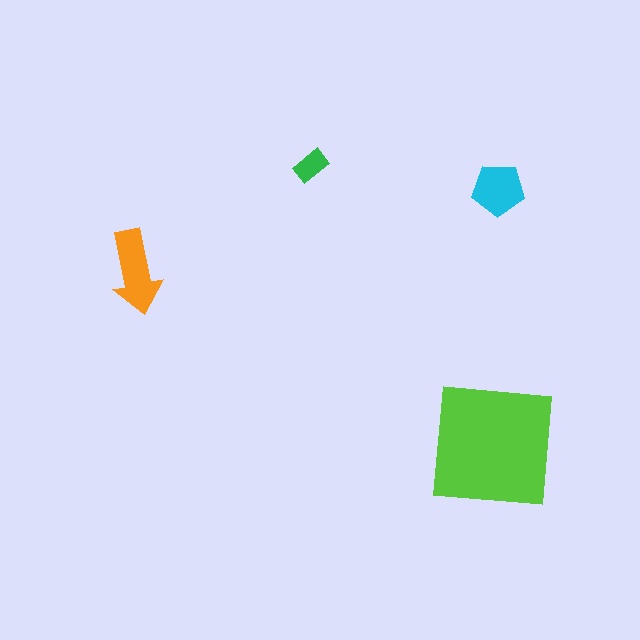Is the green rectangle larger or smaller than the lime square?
Smaller.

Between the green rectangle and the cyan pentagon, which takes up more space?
The cyan pentagon.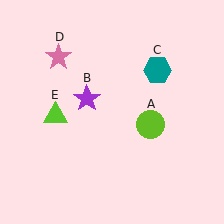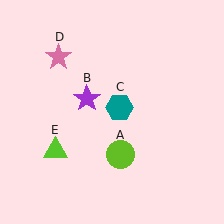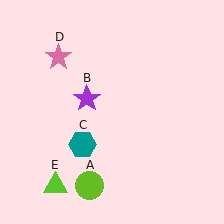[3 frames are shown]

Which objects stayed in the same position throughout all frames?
Purple star (object B) and pink star (object D) remained stationary.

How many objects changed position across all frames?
3 objects changed position: lime circle (object A), teal hexagon (object C), lime triangle (object E).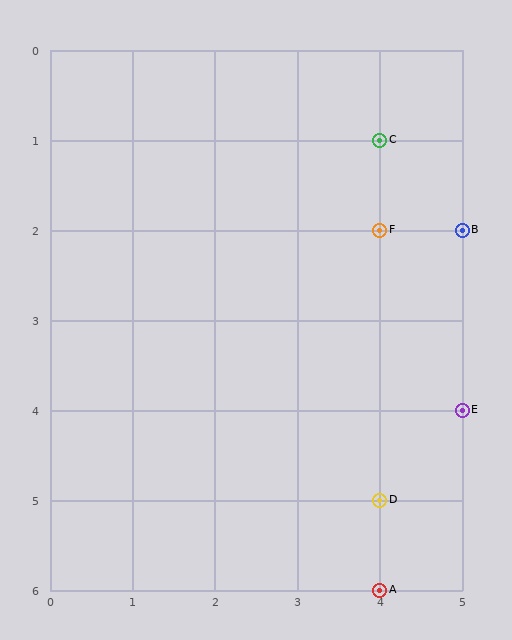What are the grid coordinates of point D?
Point D is at grid coordinates (4, 5).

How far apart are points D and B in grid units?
Points D and B are 1 column and 3 rows apart (about 3.2 grid units diagonally).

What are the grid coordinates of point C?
Point C is at grid coordinates (4, 1).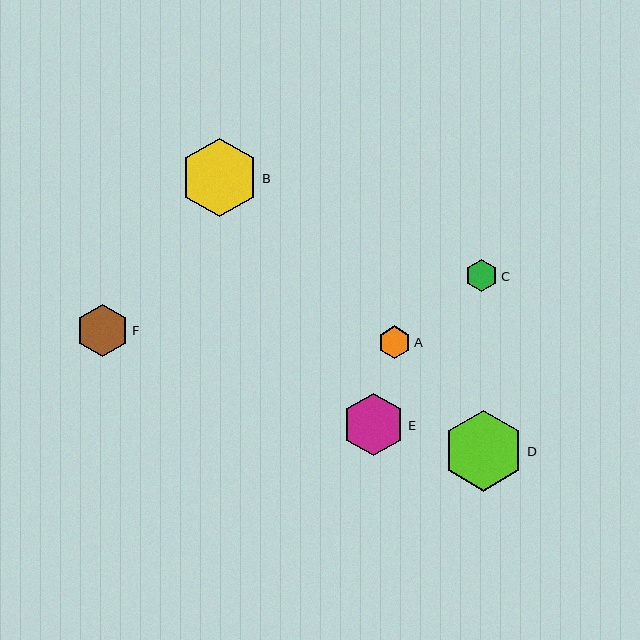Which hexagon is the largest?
Hexagon D is the largest with a size of approximately 81 pixels.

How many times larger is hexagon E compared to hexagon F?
Hexagon E is approximately 1.2 times the size of hexagon F.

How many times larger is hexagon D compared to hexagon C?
Hexagon D is approximately 2.5 times the size of hexagon C.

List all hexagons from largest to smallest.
From largest to smallest: D, B, E, F, A, C.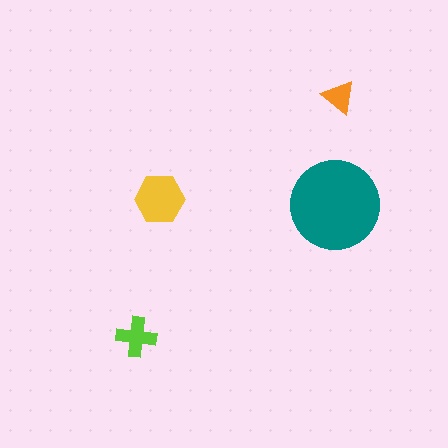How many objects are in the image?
There are 4 objects in the image.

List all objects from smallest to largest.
The orange triangle, the lime cross, the yellow hexagon, the teal circle.